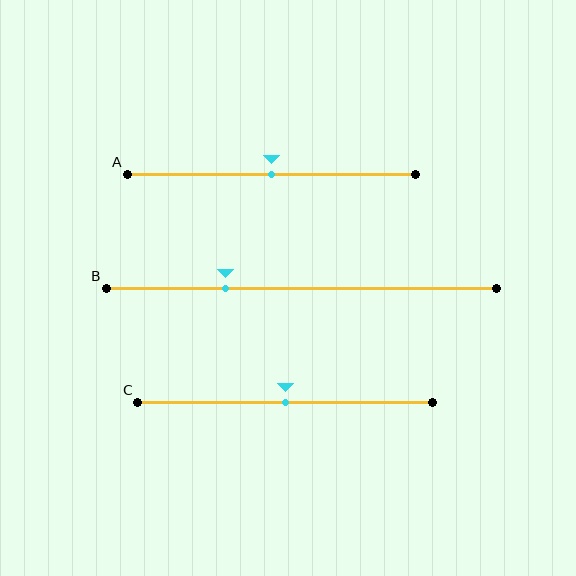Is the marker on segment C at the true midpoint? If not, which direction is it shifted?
Yes, the marker on segment C is at the true midpoint.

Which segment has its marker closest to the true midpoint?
Segment A has its marker closest to the true midpoint.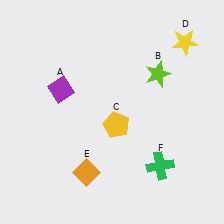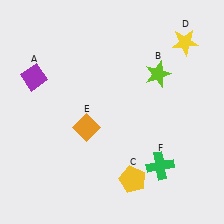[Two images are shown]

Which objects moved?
The objects that moved are: the purple diamond (A), the yellow pentagon (C), the orange diamond (E).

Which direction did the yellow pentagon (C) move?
The yellow pentagon (C) moved down.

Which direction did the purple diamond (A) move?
The purple diamond (A) moved left.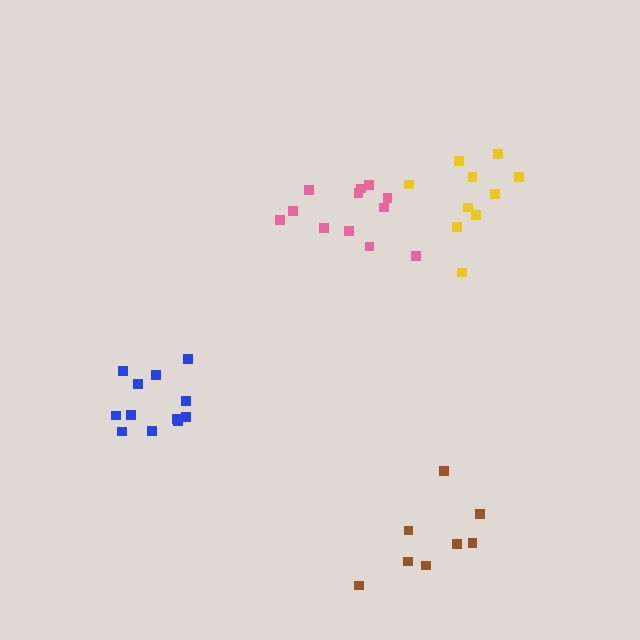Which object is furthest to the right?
The yellow cluster is rightmost.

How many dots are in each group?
Group 1: 12 dots, Group 2: 10 dots, Group 3: 12 dots, Group 4: 8 dots (42 total).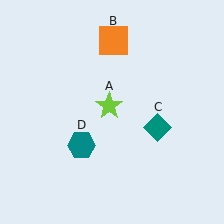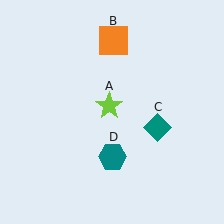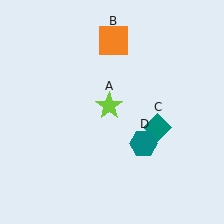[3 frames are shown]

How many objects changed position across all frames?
1 object changed position: teal hexagon (object D).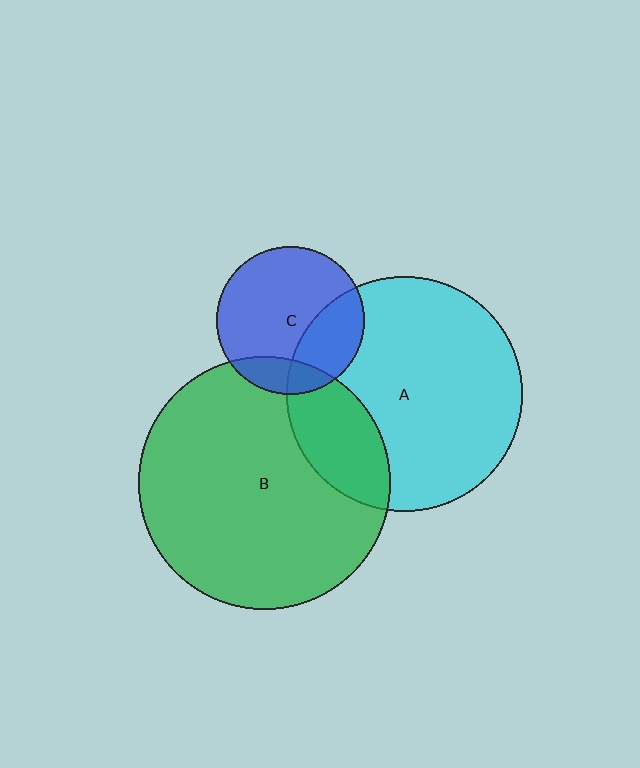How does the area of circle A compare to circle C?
Approximately 2.5 times.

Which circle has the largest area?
Circle B (green).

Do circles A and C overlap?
Yes.